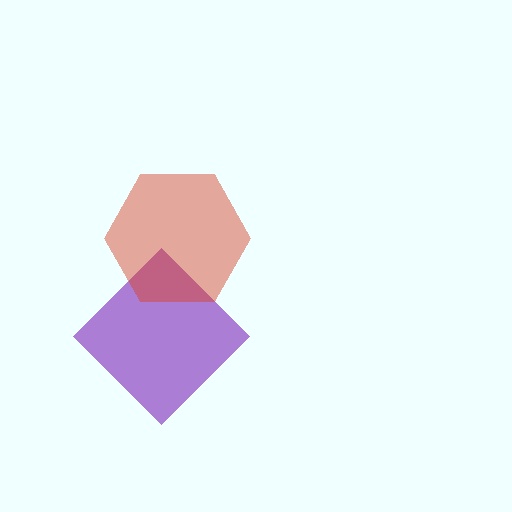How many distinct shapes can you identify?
There are 2 distinct shapes: a purple diamond, a red hexagon.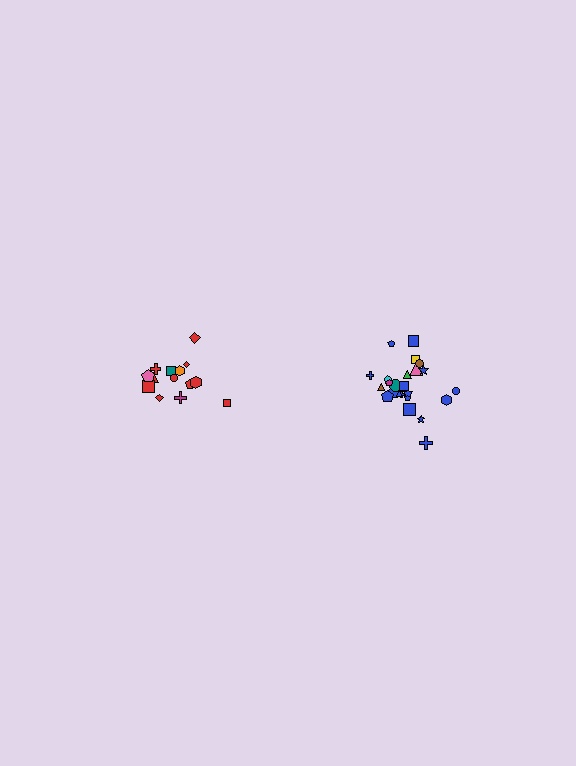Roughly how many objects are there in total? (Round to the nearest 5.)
Roughly 40 objects in total.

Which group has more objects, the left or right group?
The right group.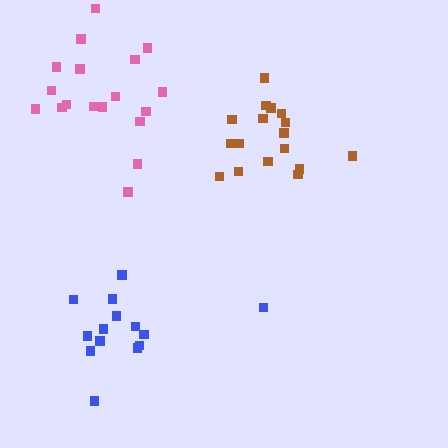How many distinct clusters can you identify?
There are 3 distinct clusters.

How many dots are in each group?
Group 1: 17 dots, Group 2: 18 dots, Group 3: 14 dots (49 total).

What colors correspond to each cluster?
The clusters are colored: brown, pink, blue.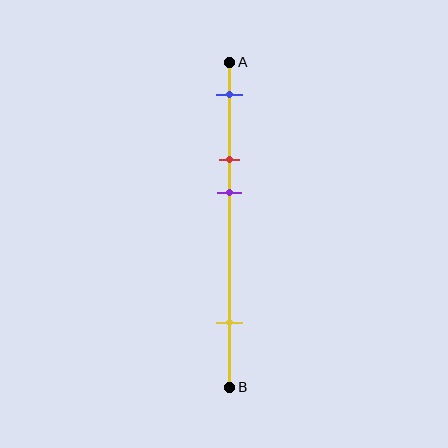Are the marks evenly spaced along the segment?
No, the marks are not evenly spaced.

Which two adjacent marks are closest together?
The red and purple marks are the closest adjacent pair.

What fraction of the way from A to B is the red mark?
The red mark is approximately 30% (0.3) of the way from A to B.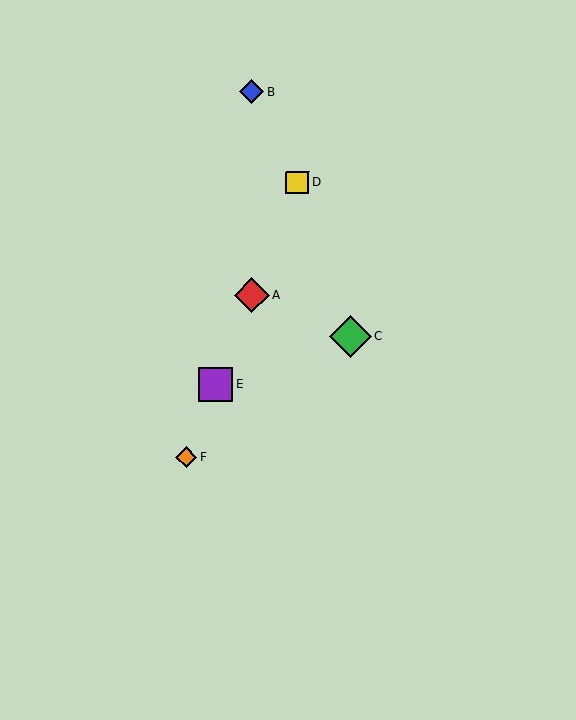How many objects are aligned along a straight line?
4 objects (A, D, E, F) are aligned along a straight line.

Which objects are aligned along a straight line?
Objects A, D, E, F are aligned along a straight line.